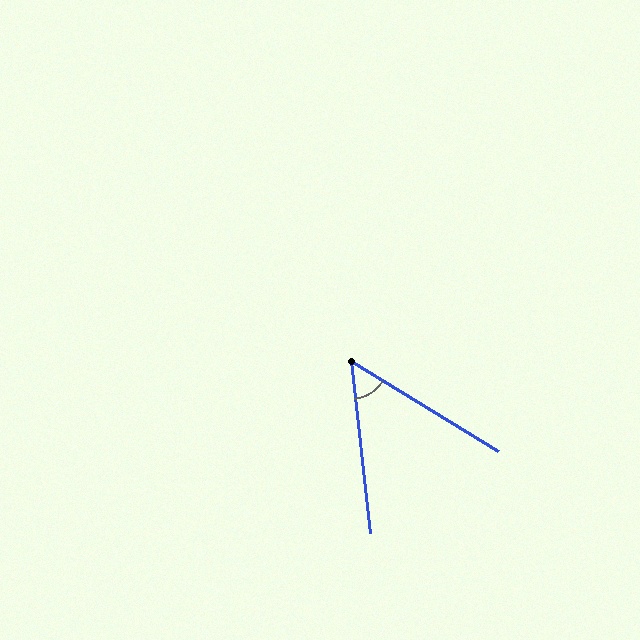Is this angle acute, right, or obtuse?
It is acute.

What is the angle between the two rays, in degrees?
Approximately 52 degrees.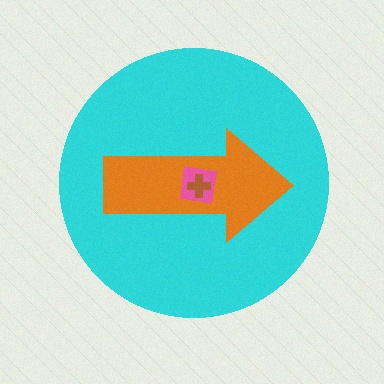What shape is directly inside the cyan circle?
The orange arrow.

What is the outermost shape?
The cyan circle.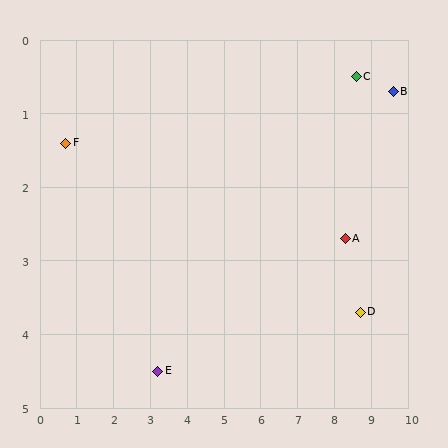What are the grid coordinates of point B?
Point B is at approximately (9.6, 0.7).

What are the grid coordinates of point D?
Point D is at approximately (8.7, 3.7).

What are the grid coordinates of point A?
Point A is at approximately (8.3, 2.7).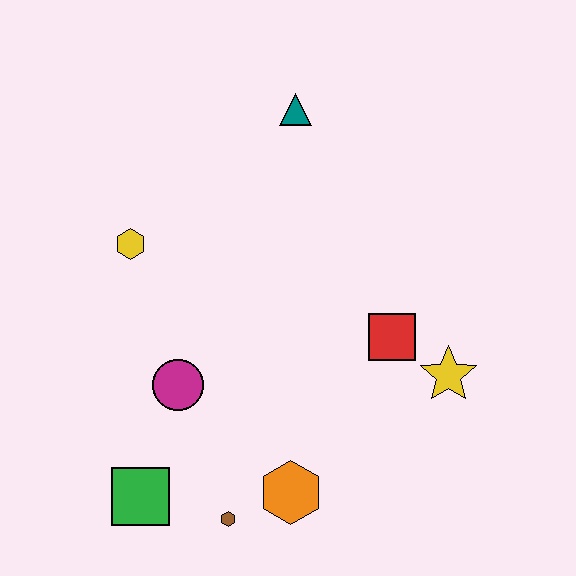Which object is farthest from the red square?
The green square is farthest from the red square.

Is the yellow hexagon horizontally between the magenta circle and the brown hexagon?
No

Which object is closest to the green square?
The brown hexagon is closest to the green square.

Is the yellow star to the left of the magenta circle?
No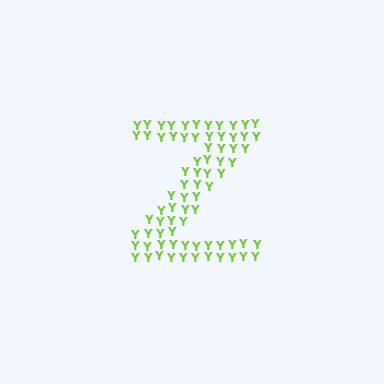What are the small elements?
The small elements are letter Y's.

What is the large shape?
The large shape is the letter Z.